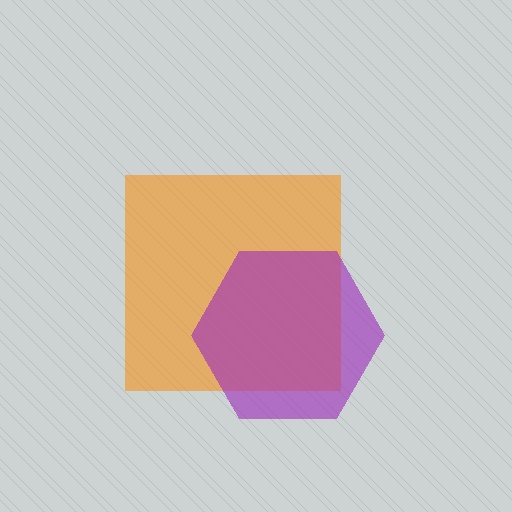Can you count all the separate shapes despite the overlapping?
Yes, there are 2 separate shapes.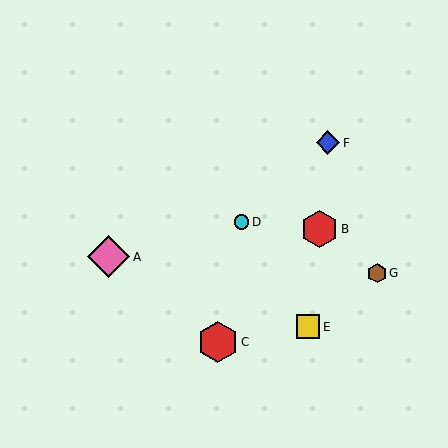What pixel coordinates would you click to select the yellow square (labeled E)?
Click at (308, 327) to select the yellow square E.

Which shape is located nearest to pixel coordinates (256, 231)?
The cyan circle (labeled D) at (242, 222) is nearest to that location.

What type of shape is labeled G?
Shape G is a brown hexagon.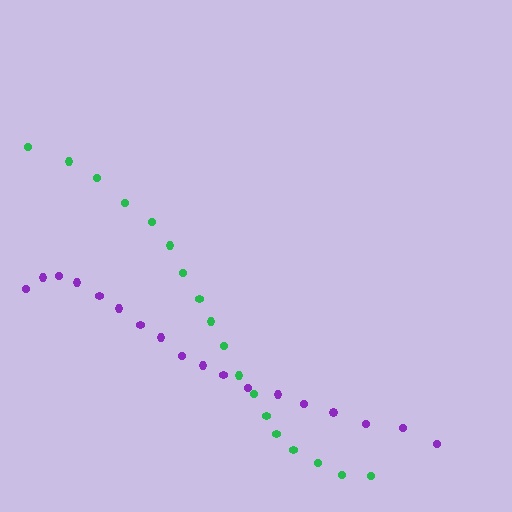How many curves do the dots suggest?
There are 2 distinct paths.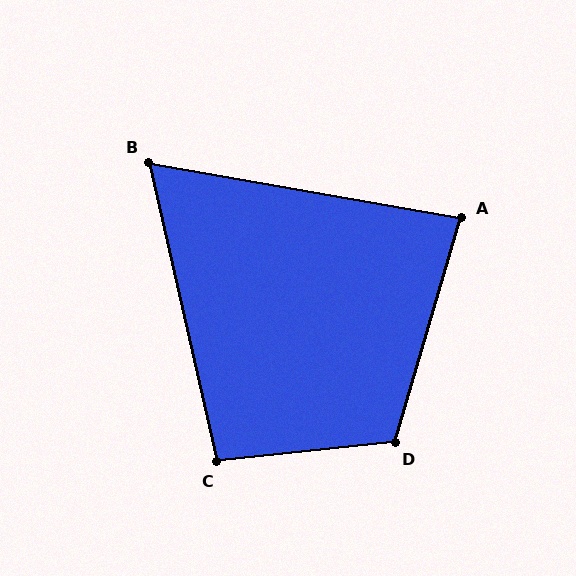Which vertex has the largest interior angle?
D, at approximately 113 degrees.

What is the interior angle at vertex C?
Approximately 97 degrees (obtuse).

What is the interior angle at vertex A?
Approximately 83 degrees (acute).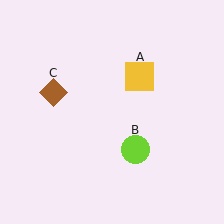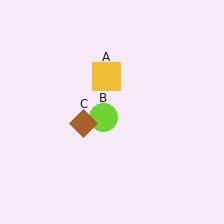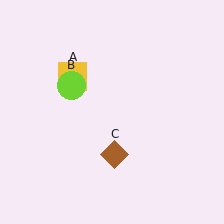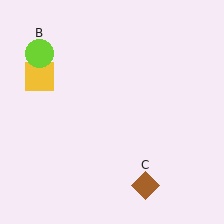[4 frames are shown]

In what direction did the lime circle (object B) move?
The lime circle (object B) moved up and to the left.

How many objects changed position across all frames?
3 objects changed position: yellow square (object A), lime circle (object B), brown diamond (object C).